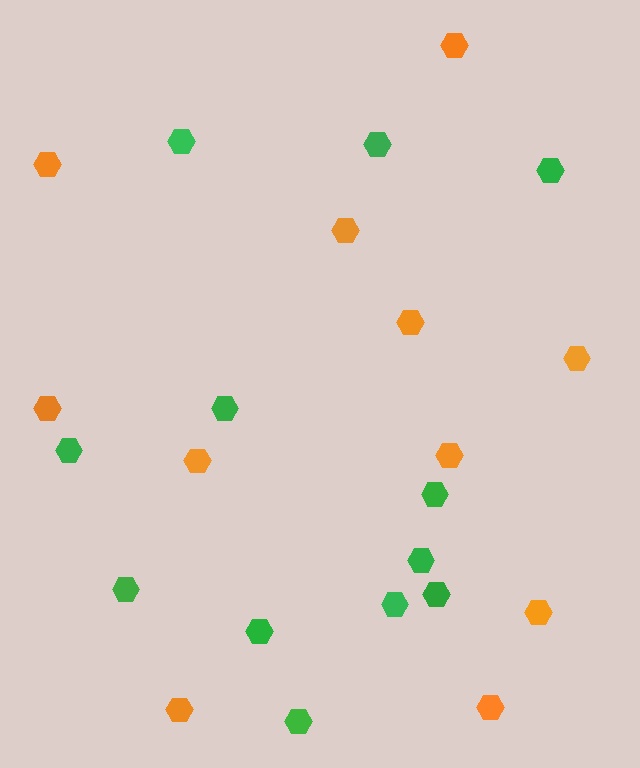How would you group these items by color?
There are 2 groups: one group of orange hexagons (11) and one group of green hexagons (12).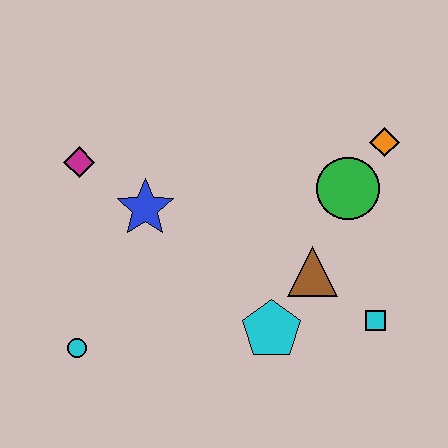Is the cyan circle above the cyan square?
No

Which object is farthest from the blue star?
The cyan square is farthest from the blue star.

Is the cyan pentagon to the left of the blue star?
No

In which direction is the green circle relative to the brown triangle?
The green circle is above the brown triangle.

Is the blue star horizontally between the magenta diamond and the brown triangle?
Yes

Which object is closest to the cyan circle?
The blue star is closest to the cyan circle.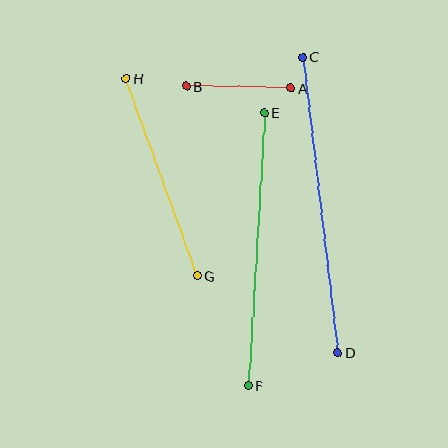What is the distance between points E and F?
The distance is approximately 273 pixels.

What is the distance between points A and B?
The distance is approximately 104 pixels.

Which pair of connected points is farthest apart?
Points C and D are farthest apart.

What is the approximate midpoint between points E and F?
The midpoint is at approximately (256, 249) pixels.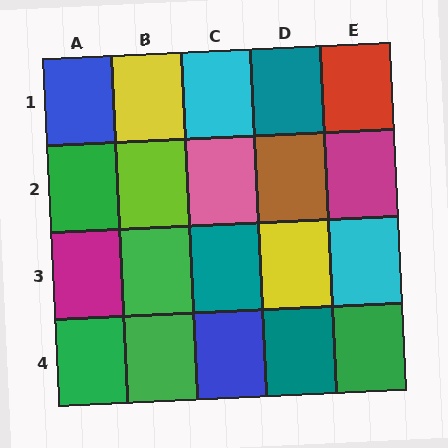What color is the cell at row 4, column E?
Green.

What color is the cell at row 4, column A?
Green.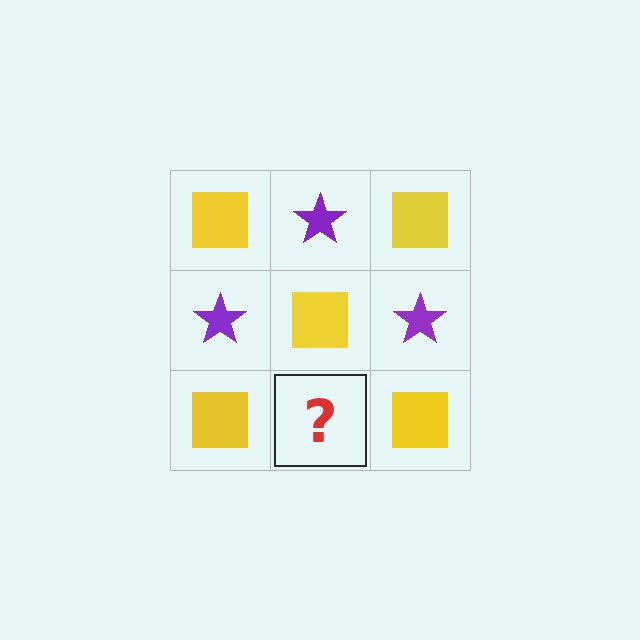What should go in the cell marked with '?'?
The missing cell should contain a purple star.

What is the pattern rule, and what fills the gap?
The rule is that it alternates yellow square and purple star in a checkerboard pattern. The gap should be filled with a purple star.